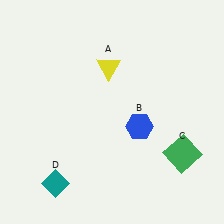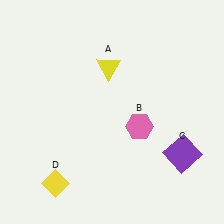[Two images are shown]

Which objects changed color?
B changed from blue to pink. C changed from green to purple. D changed from teal to yellow.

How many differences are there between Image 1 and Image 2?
There are 3 differences between the two images.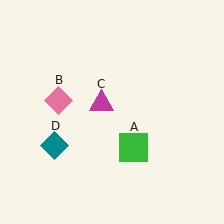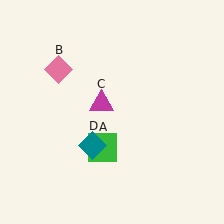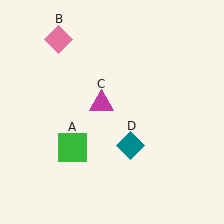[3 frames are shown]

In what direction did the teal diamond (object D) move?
The teal diamond (object D) moved right.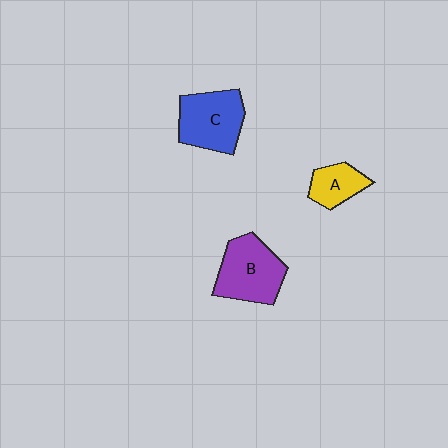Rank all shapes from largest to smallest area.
From largest to smallest: B (purple), C (blue), A (yellow).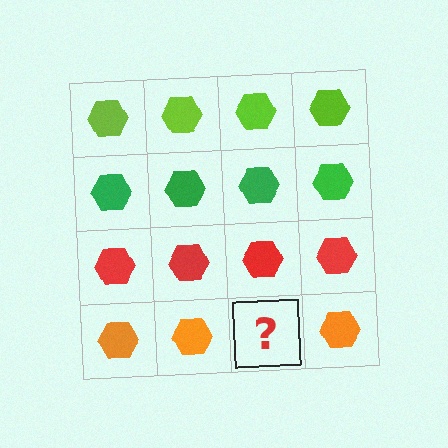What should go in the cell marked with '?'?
The missing cell should contain an orange hexagon.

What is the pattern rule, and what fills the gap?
The rule is that each row has a consistent color. The gap should be filled with an orange hexagon.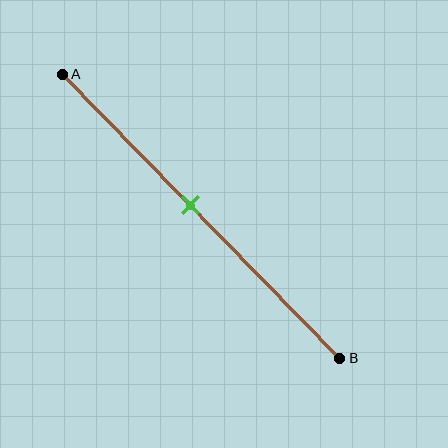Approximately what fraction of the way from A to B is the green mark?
The green mark is approximately 45% of the way from A to B.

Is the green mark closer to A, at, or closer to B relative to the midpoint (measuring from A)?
The green mark is closer to point A than the midpoint of segment AB.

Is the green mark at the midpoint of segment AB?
No, the mark is at about 45% from A, not at the 50% midpoint.